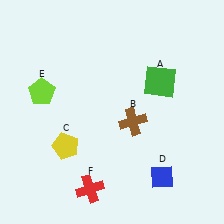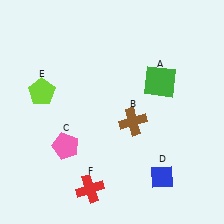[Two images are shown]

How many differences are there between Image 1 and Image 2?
There is 1 difference between the two images.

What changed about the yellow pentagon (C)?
In Image 1, C is yellow. In Image 2, it changed to pink.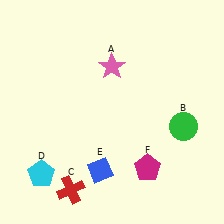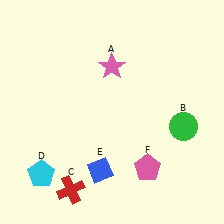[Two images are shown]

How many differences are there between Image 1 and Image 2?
There is 1 difference between the two images.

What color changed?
The pentagon (F) changed from magenta in Image 1 to pink in Image 2.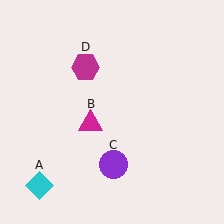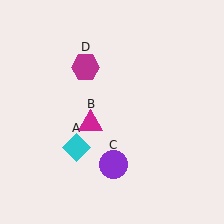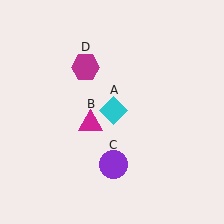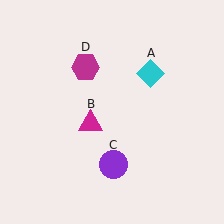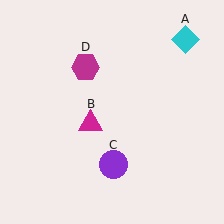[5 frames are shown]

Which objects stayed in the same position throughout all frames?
Magenta triangle (object B) and purple circle (object C) and magenta hexagon (object D) remained stationary.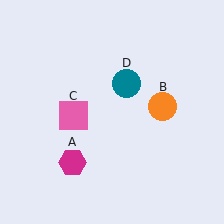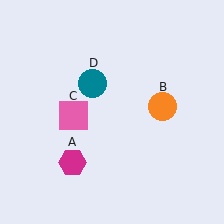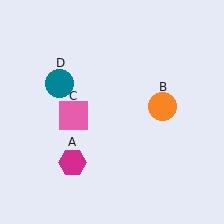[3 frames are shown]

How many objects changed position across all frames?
1 object changed position: teal circle (object D).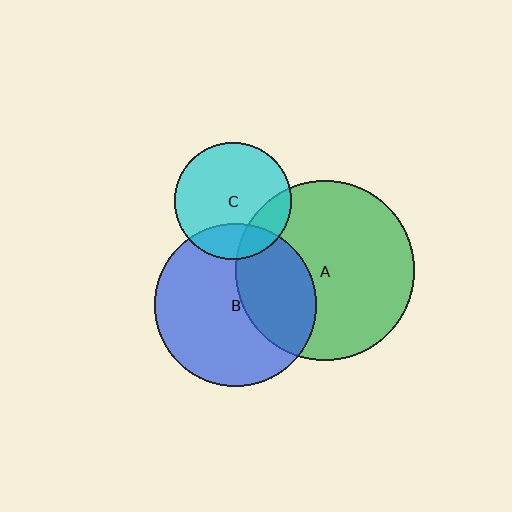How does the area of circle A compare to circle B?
Approximately 1.2 times.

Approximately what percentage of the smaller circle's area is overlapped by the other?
Approximately 20%.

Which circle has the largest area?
Circle A (green).